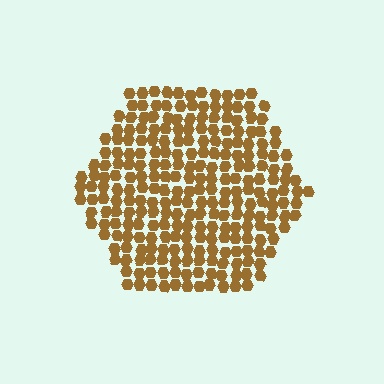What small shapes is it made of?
It is made of small hexagons.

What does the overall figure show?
The overall figure shows a hexagon.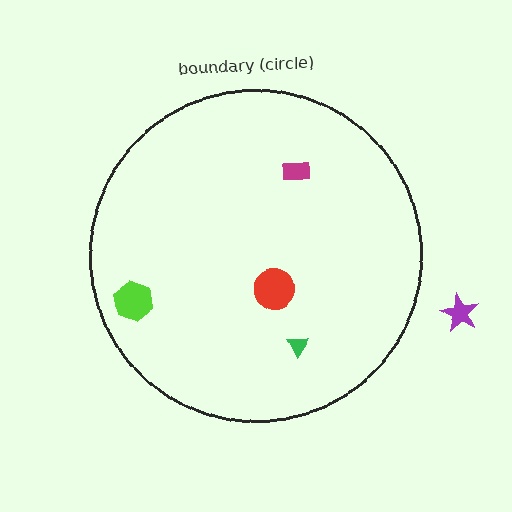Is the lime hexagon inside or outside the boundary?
Inside.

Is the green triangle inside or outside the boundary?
Inside.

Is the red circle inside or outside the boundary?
Inside.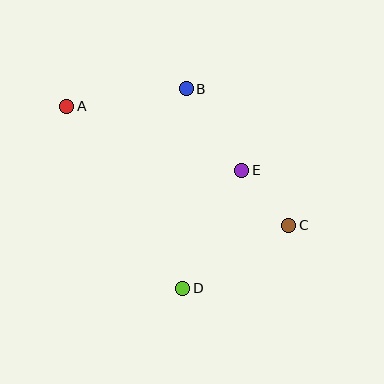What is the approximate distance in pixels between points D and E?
The distance between D and E is approximately 132 pixels.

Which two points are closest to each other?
Points C and E are closest to each other.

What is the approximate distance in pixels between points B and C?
The distance between B and C is approximately 170 pixels.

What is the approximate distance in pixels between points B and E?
The distance between B and E is approximately 99 pixels.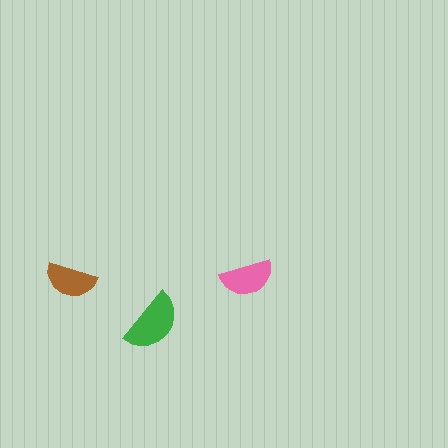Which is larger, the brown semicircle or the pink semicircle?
The pink one.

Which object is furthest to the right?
The pink semicircle is rightmost.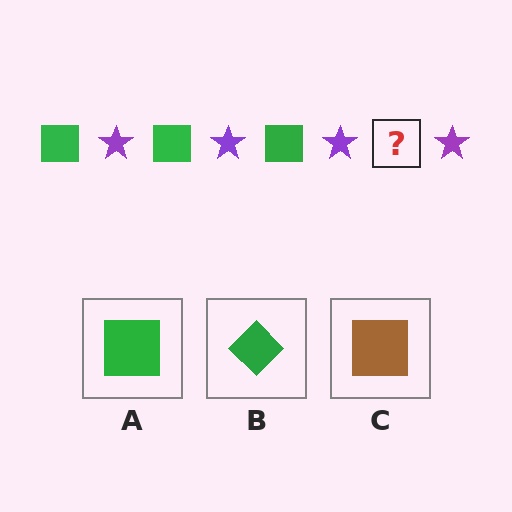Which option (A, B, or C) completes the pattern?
A.